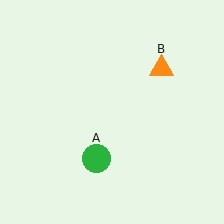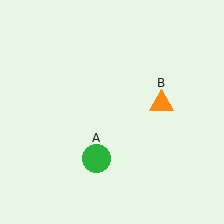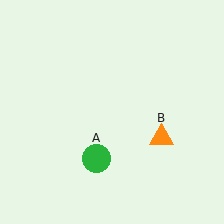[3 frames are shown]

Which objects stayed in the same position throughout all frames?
Green circle (object A) remained stationary.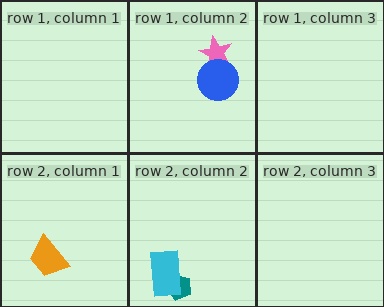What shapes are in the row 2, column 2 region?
The teal pentagon, the cyan rectangle.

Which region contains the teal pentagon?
The row 2, column 2 region.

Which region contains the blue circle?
The row 1, column 2 region.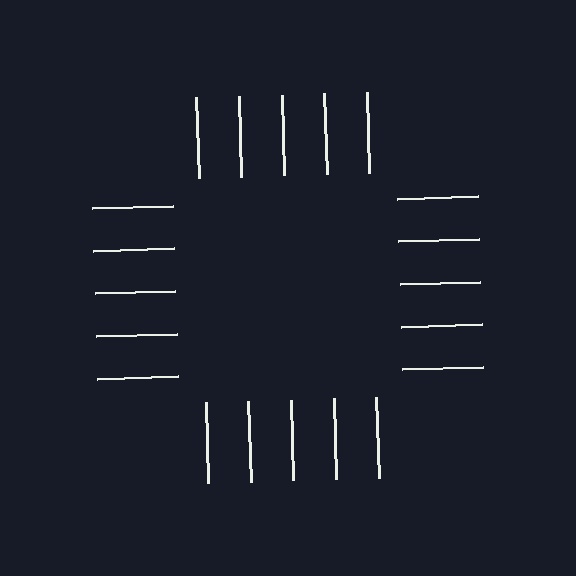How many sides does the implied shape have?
4 sides — the line-ends trace a square.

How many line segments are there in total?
20 — 5 along each of the 4 edges.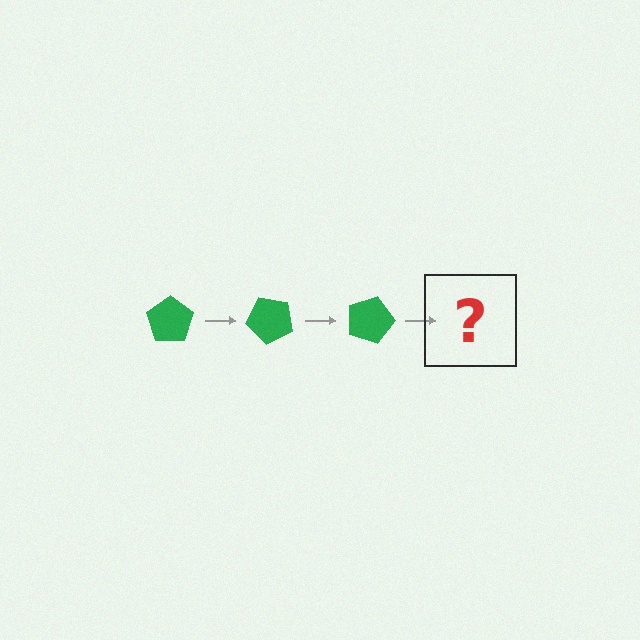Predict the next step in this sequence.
The next step is a green pentagon rotated 135 degrees.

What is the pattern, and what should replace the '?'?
The pattern is that the pentagon rotates 45 degrees each step. The '?' should be a green pentagon rotated 135 degrees.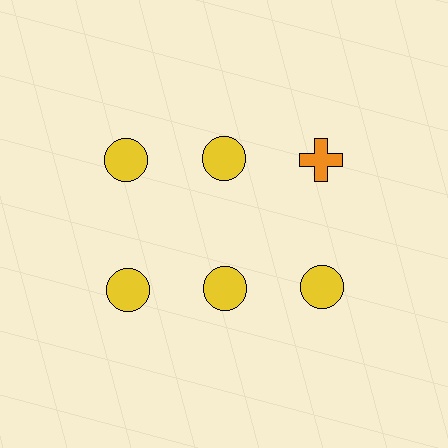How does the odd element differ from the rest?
It differs in both color (orange instead of yellow) and shape (cross instead of circle).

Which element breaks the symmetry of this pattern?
The orange cross in the top row, center column breaks the symmetry. All other shapes are yellow circles.